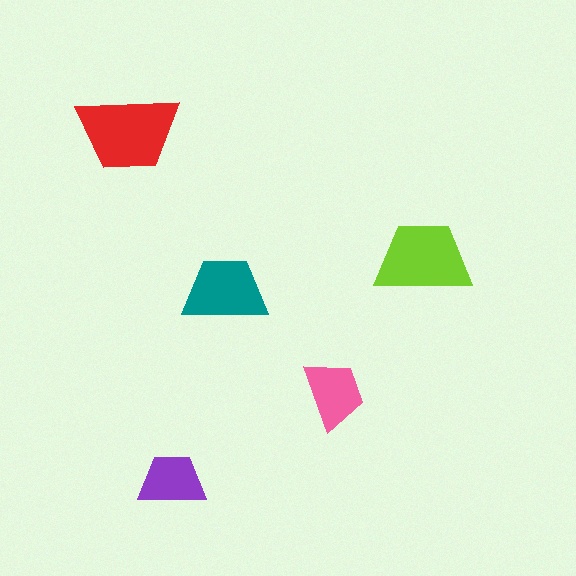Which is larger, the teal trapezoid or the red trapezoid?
The red one.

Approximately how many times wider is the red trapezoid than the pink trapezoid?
About 1.5 times wider.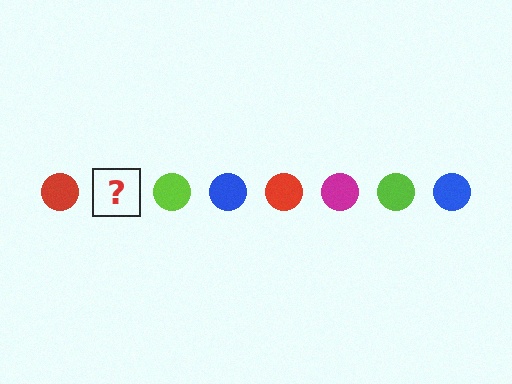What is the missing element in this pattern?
The missing element is a magenta circle.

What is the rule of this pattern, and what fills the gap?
The rule is that the pattern cycles through red, magenta, lime, blue circles. The gap should be filled with a magenta circle.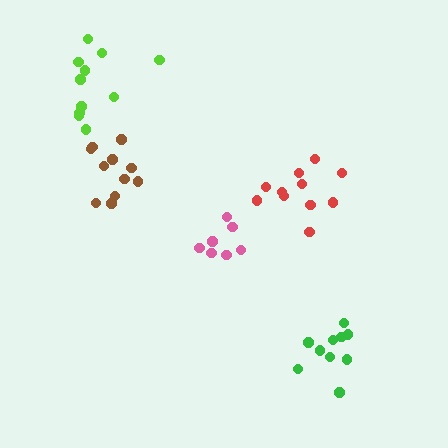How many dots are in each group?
Group 1: 11 dots, Group 2: 10 dots, Group 3: 7 dots, Group 4: 11 dots, Group 5: 11 dots (50 total).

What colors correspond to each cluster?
The clusters are colored: brown, green, pink, red, lime.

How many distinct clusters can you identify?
There are 5 distinct clusters.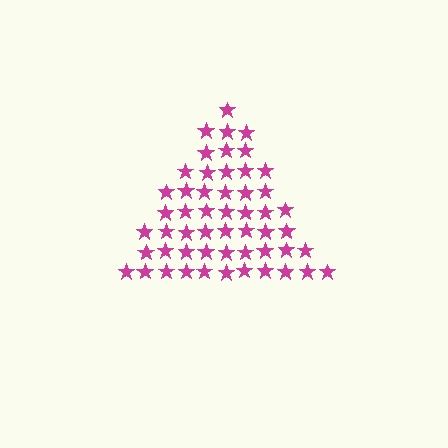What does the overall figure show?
The overall figure shows a triangle.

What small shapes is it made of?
It is made of small stars.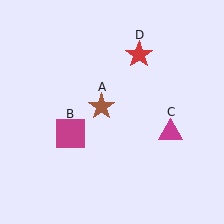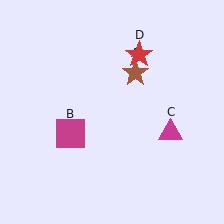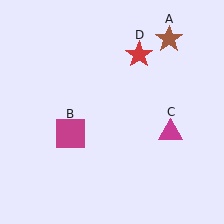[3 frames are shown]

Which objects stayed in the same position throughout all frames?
Magenta square (object B) and magenta triangle (object C) and red star (object D) remained stationary.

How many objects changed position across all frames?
1 object changed position: brown star (object A).